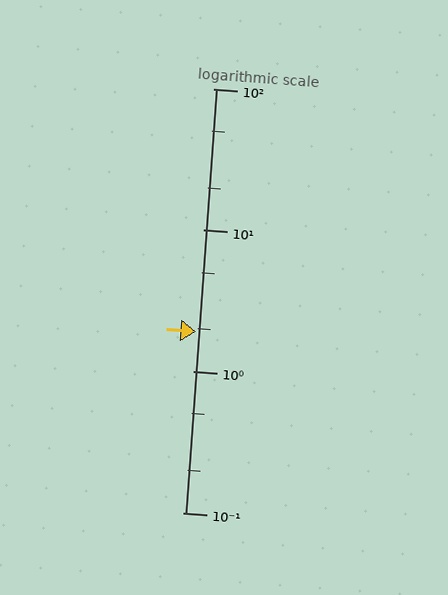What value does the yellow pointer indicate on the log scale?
The pointer indicates approximately 1.9.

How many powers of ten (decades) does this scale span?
The scale spans 3 decades, from 0.1 to 100.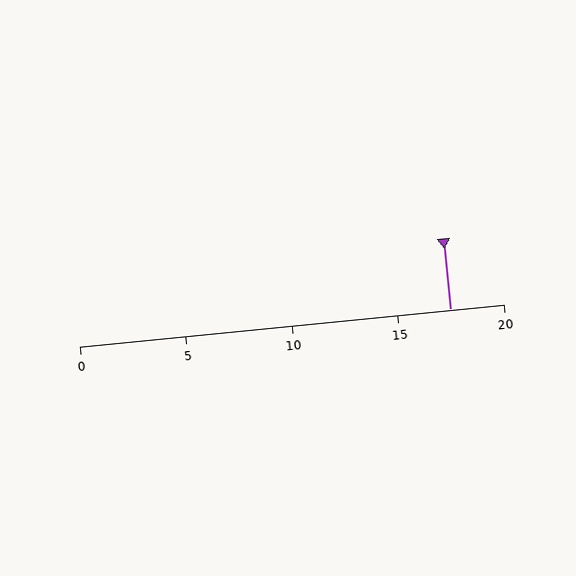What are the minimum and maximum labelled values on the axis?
The axis runs from 0 to 20.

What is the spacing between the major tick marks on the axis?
The major ticks are spaced 5 apart.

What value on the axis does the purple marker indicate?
The marker indicates approximately 17.5.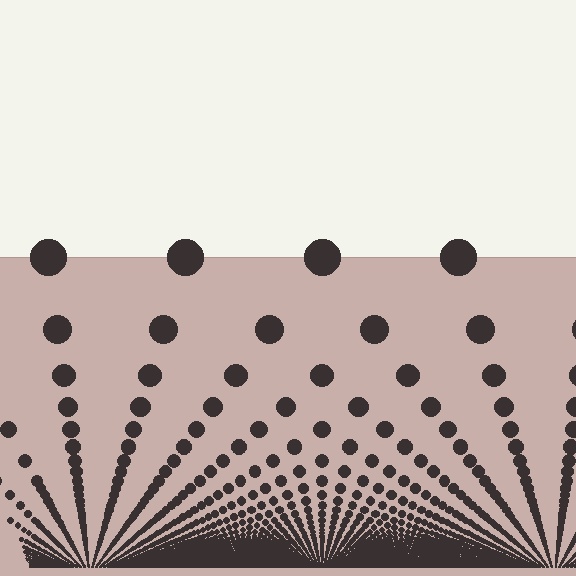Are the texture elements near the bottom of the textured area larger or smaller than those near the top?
Smaller. The gradient is inverted — elements near the bottom are smaller and denser.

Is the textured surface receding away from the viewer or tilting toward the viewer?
The surface appears to tilt toward the viewer. Texture elements get larger and sparser toward the top.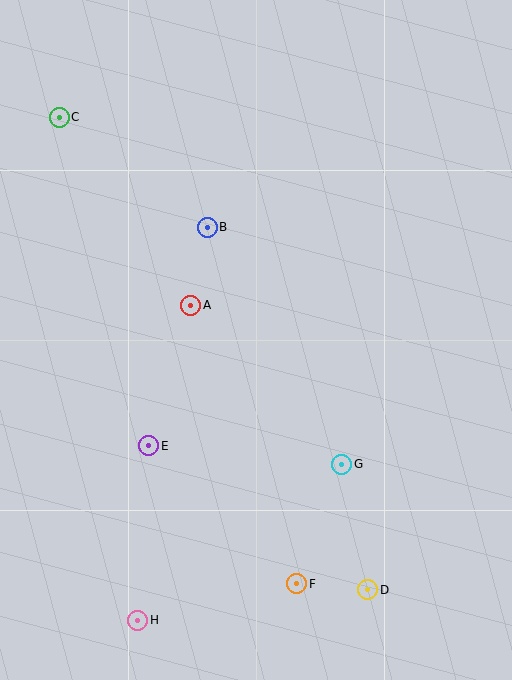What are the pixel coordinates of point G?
Point G is at (342, 464).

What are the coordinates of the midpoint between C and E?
The midpoint between C and E is at (104, 281).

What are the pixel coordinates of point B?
Point B is at (207, 227).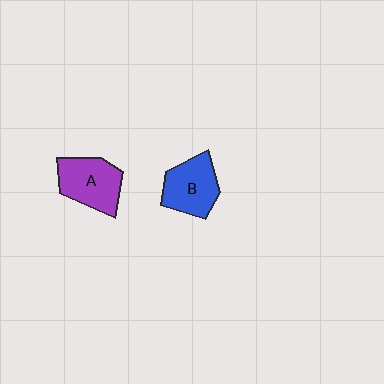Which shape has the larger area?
Shape A (purple).